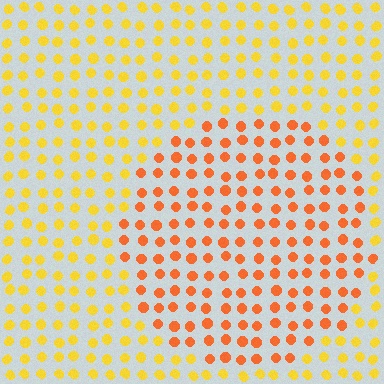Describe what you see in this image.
The image is filled with small yellow elements in a uniform arrangement. A circle-shaped region is visible where the elements are tinted to a slightly different hue, forming a subtle color boundary.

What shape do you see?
I see a circle.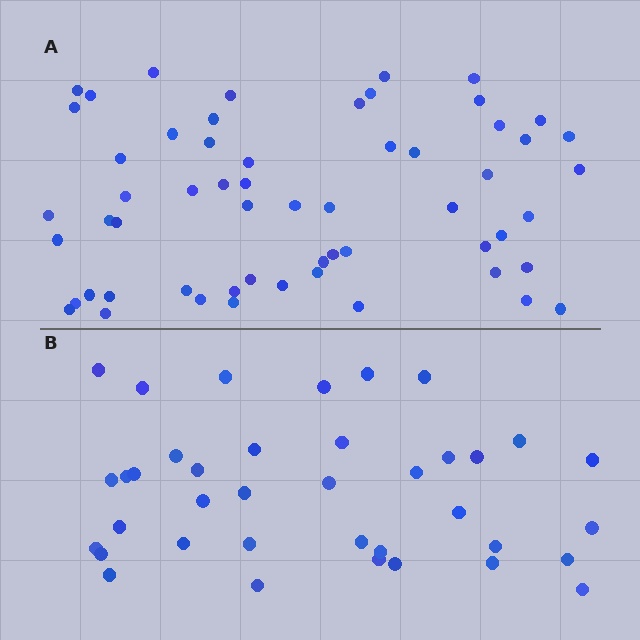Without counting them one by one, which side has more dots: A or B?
Region A (the top region) has more dots.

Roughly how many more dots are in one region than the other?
Region A has approximately 20 more dots than region B.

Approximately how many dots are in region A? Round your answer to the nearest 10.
About 60 dots. (The exact count is 58, which rounds to 60.)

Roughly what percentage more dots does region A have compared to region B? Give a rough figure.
About 55% more.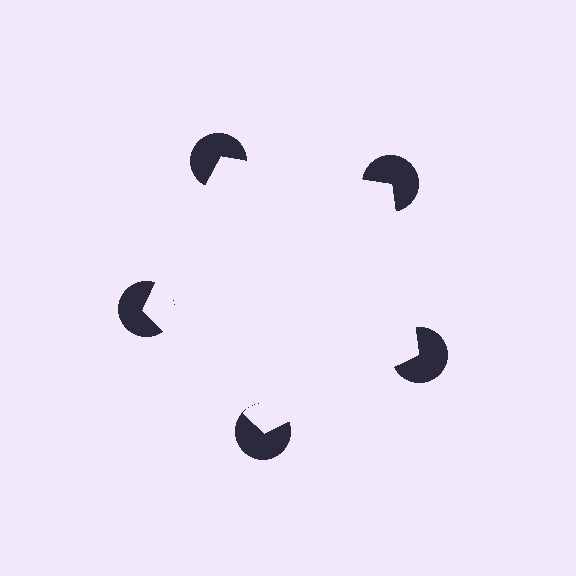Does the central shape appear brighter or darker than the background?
It typically appears slightly brighter than the background, even though no actual brightness change is drawn.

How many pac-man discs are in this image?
There are 5 — one at each vertex of the illusory pentagon.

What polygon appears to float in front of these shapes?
An illusory pentagon — its edges are inferred from the aligned wedge cuts in the pac-man discs, not physically drawn.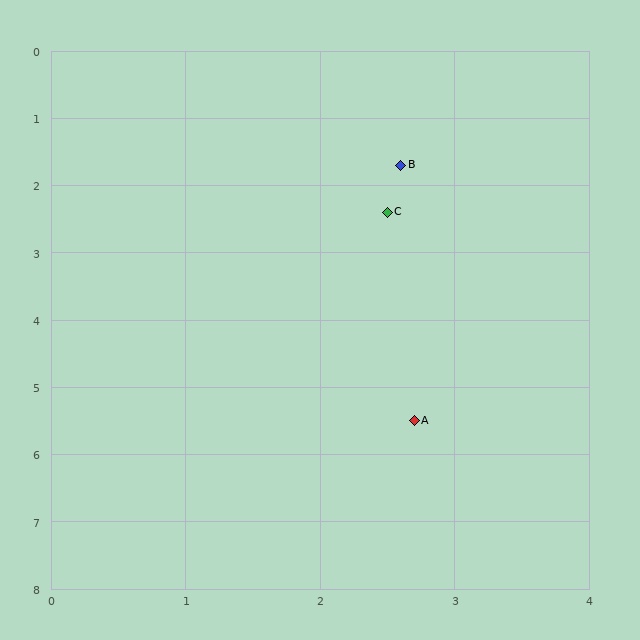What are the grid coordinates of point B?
Point B is at approximately (2.6, 1.7).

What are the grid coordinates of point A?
Point A is at approximately (2.7, 5.5).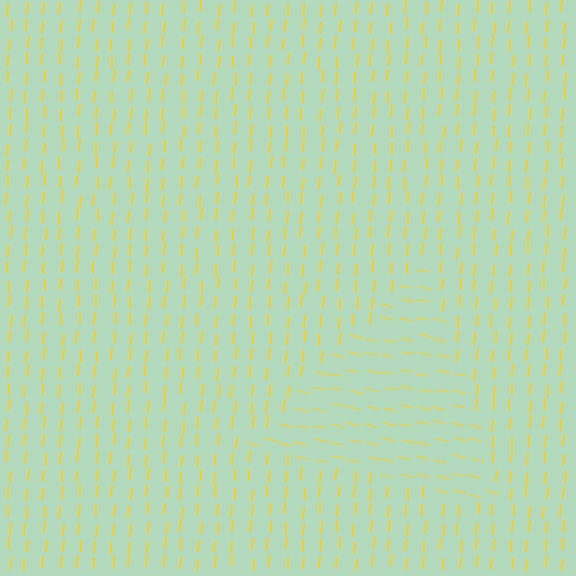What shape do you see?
I see a triangle.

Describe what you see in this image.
The image is filled with small yellow line segments. A triangle region in the image has lines oriented differently from the surrounding lines, creating a visible texture boundary.